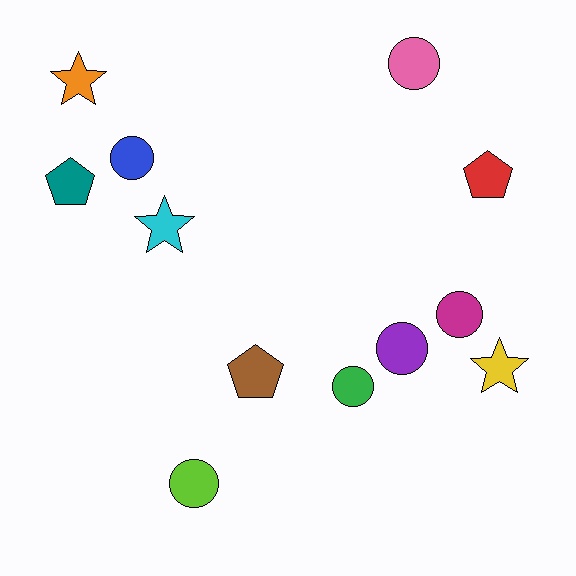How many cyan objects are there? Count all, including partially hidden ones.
There is 1 cyan object.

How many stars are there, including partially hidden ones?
There are 3 stars.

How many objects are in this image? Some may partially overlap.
There are 12 objects.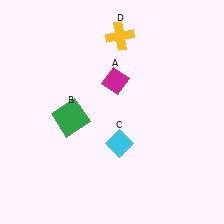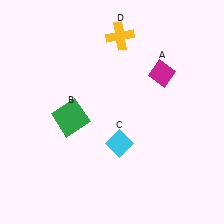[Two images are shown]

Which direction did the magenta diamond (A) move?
The magenta diamond (A) moved right.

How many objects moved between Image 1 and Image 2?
1 object moved between the two images.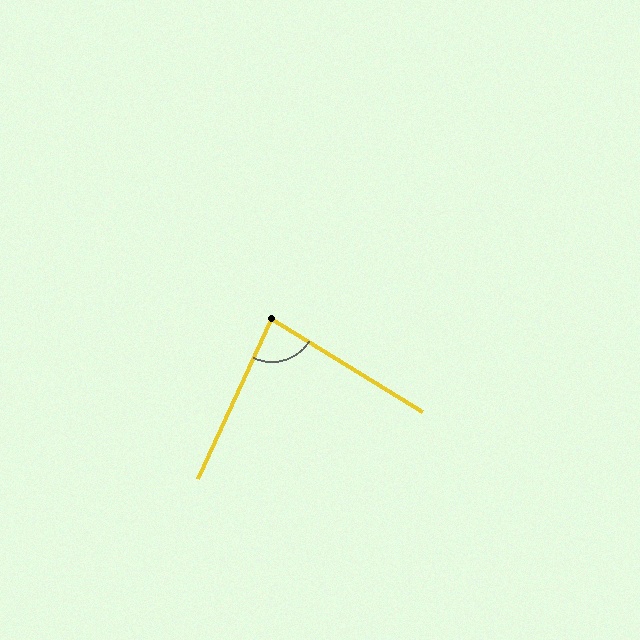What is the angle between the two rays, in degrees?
Approximately 83 degrees.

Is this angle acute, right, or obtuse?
It is acute.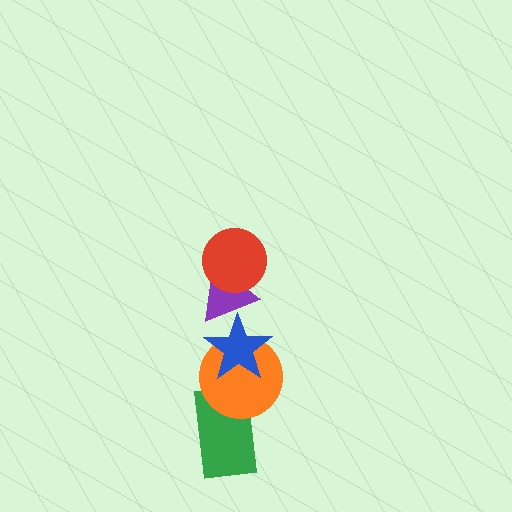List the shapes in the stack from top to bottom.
From top to bottom: the red circle, the purple triangle, the blue star, the orange circle, the green rectangle.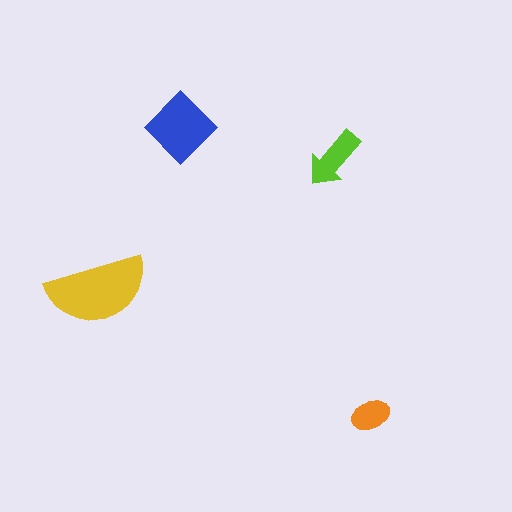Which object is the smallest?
The orange ellipse.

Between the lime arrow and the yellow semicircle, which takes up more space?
The yellow semicircle.